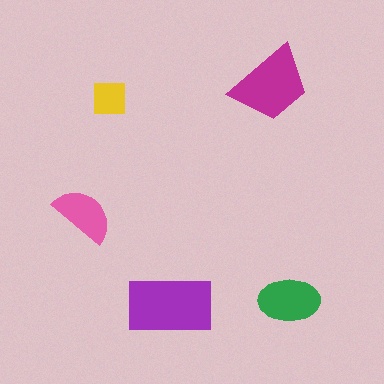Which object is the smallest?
The yellow square.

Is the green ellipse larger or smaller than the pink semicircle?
Larger.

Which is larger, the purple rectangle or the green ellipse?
The purple rectangle.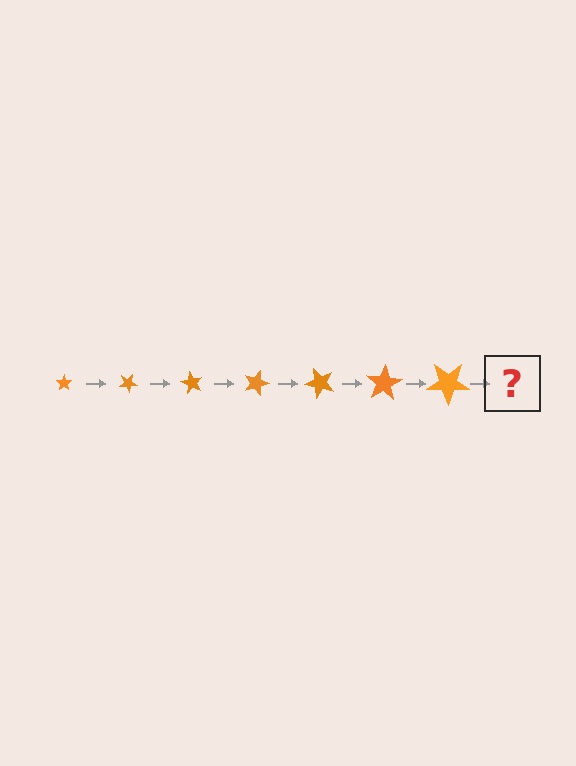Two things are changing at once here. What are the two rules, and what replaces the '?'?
The two rules are that the star grows larger each step and it rotates 30 degrees each step. The '?' should be a star, larger than the previous one and rotated 210 degrees from the start.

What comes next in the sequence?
The next element should be a star, larger than the previous one and rotated 210 degrees from the start.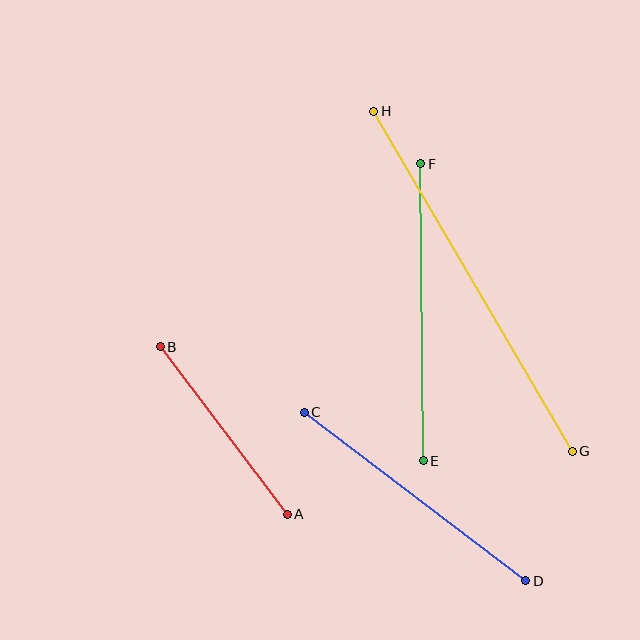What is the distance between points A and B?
The distance is approximately 210 pixels.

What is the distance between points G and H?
The distance is approximately 394 pixels.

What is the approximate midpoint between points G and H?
The midpoint is at approximately (473, 281) pixels.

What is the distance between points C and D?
The distance is approximately 278 pixels.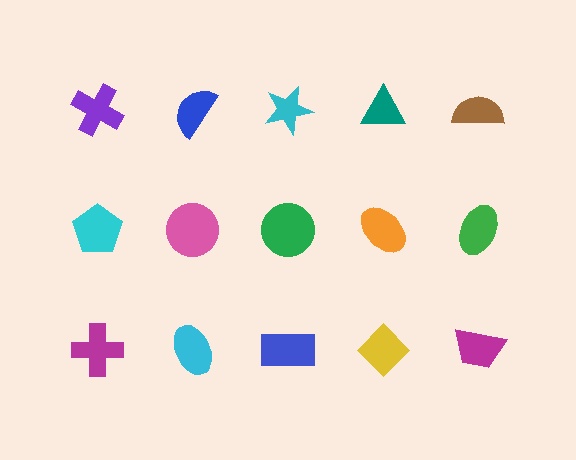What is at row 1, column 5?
A brown semicircle.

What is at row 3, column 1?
A magenta cross.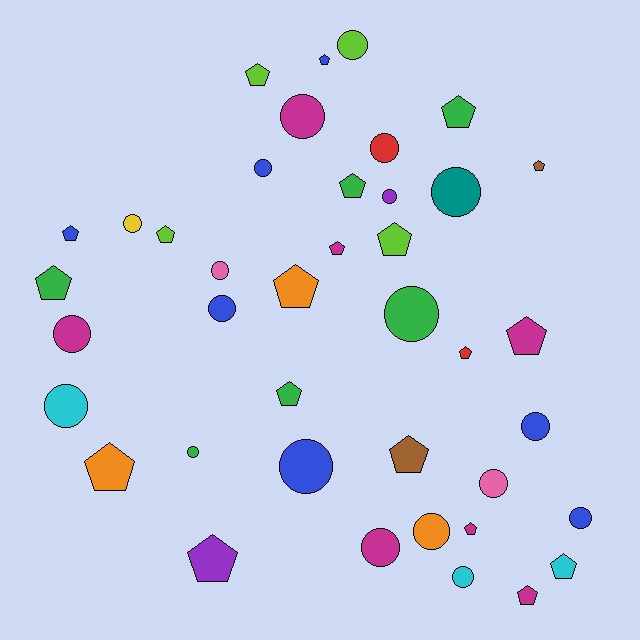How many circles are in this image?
There are 20 circles.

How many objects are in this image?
There are 40 objects.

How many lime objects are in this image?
There are 4 lime objects.